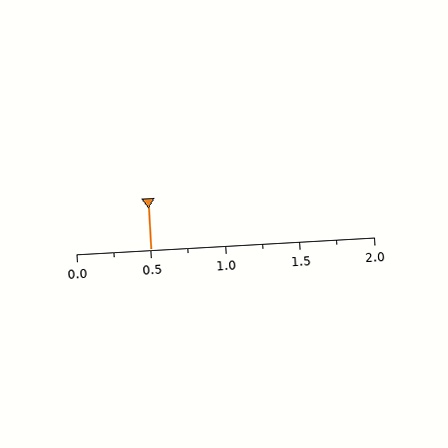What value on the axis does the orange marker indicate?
The marker indicates approximately 0.5.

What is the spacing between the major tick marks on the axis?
The major ticks are spaced 0.5 apart.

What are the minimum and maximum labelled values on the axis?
The axis runs from 0.0 to 2.0.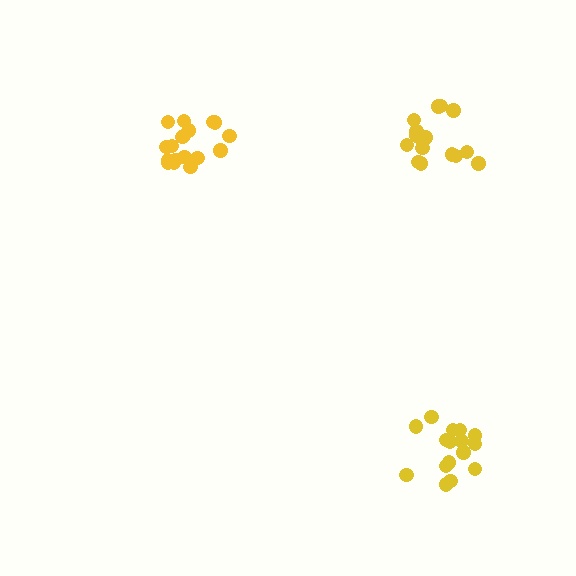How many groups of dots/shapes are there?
There are 3 groups.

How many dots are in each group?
Group 1: 16 dots, Group 2: 16 dots, Group 3: 18 dots (50 total).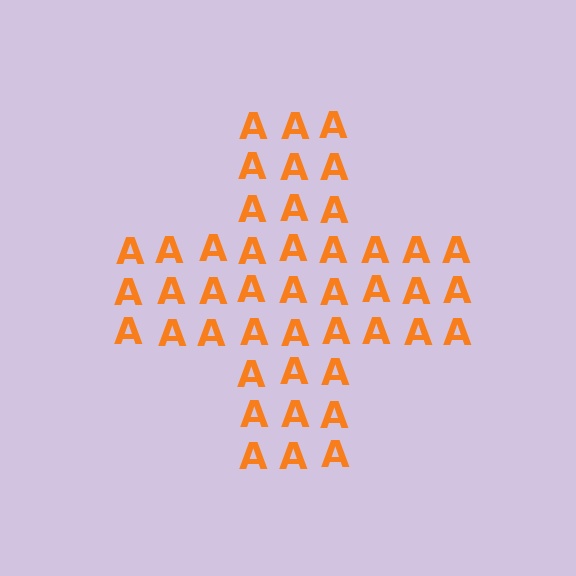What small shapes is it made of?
It is made of small letter A's.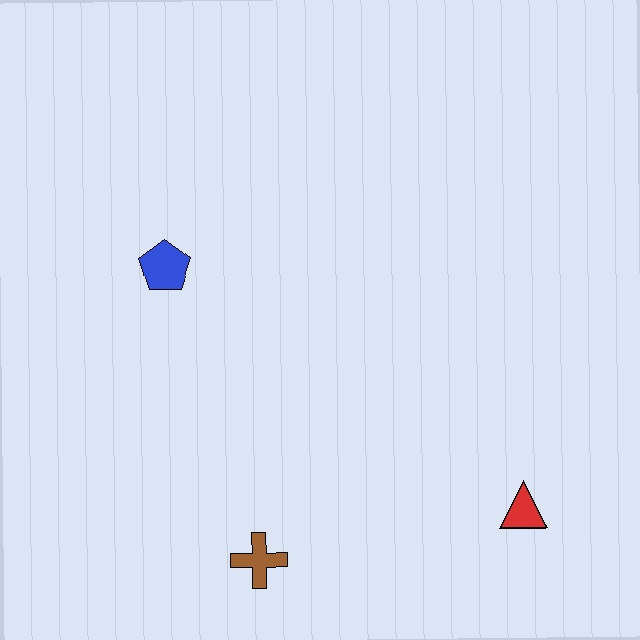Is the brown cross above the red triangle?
No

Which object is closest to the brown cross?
The red triangle is closest to the brown cross.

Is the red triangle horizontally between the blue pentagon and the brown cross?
No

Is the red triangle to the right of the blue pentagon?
Yes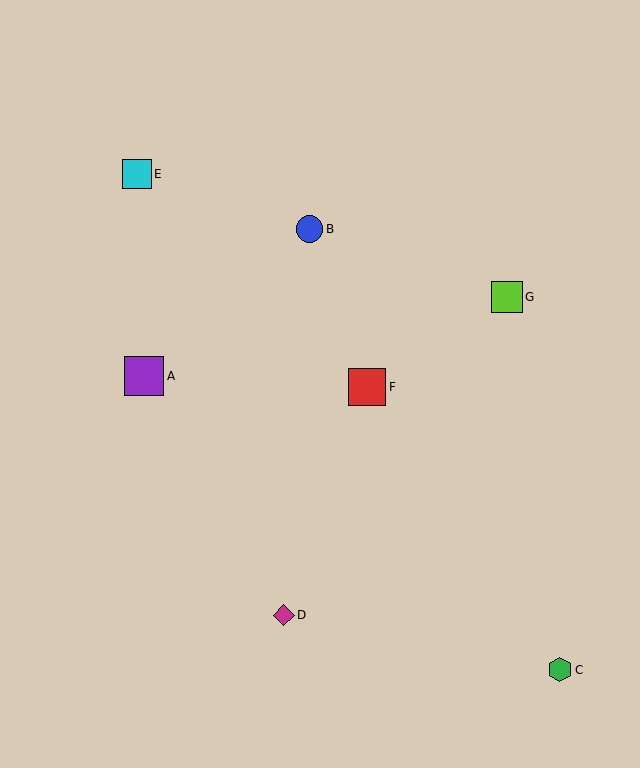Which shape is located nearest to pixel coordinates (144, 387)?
The purple square (labeled A) at (144, 376) is nearest to that location.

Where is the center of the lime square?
The center of the lime square is at (507, 297).